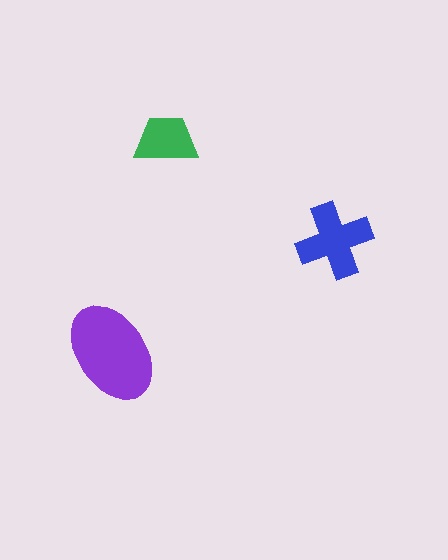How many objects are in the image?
There are 3 objects in the image.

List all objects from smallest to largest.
The green trapezoid, the blue cross, the purple ellipse.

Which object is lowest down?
The purple ellipse is bottommost.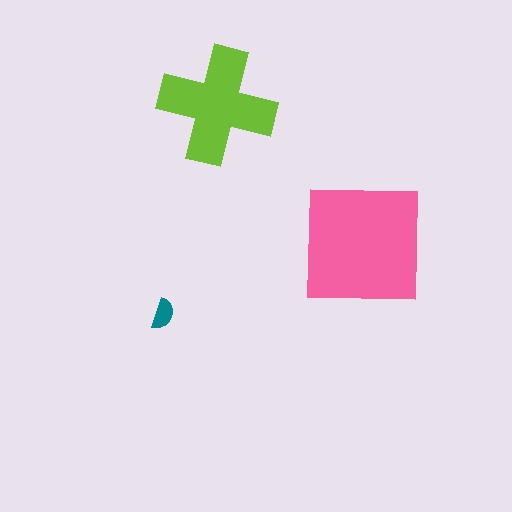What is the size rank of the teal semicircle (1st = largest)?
3rd.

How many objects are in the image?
There are 3 objects in the image.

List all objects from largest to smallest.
The pink square, the lime cross, the teal semicircle.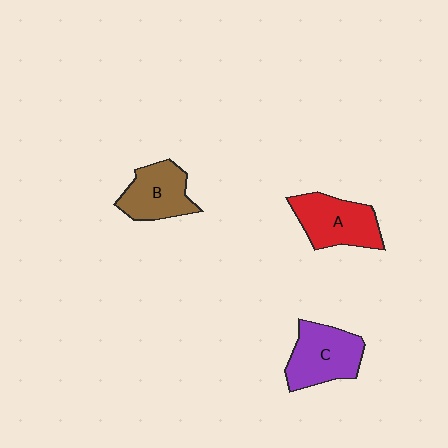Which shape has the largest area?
Shape C (purple).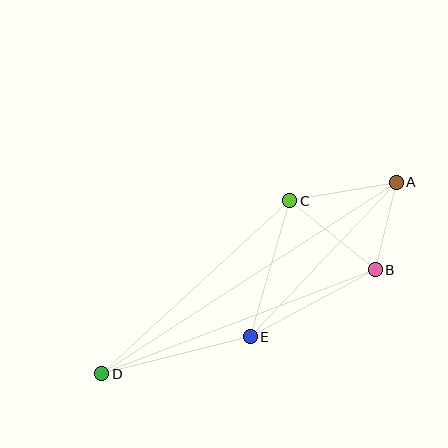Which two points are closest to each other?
Points A and B are closest to each other.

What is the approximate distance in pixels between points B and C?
The distance between B and C is approximately 110 pixels.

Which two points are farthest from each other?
Points A and D are farthest from each other.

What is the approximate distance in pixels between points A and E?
The distance between A and E is approximately 212 pixels.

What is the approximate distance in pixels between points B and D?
The distance between B and D is approximately 293 pixels.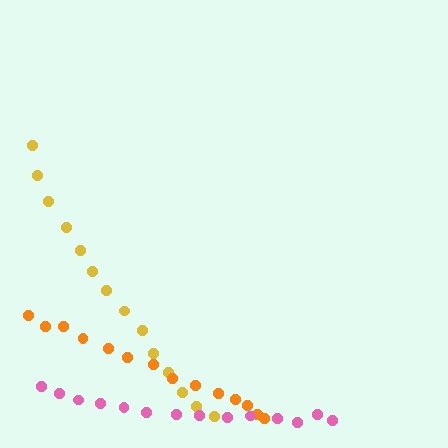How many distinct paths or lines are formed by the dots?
There are 3 distinct paths.